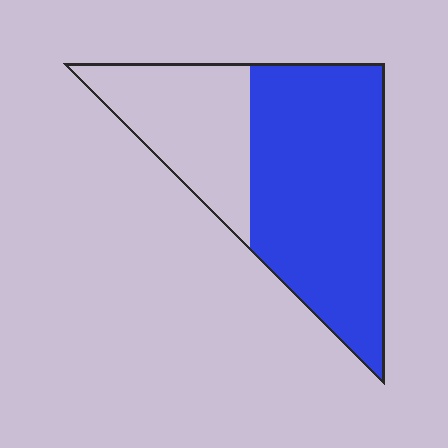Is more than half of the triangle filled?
Yes.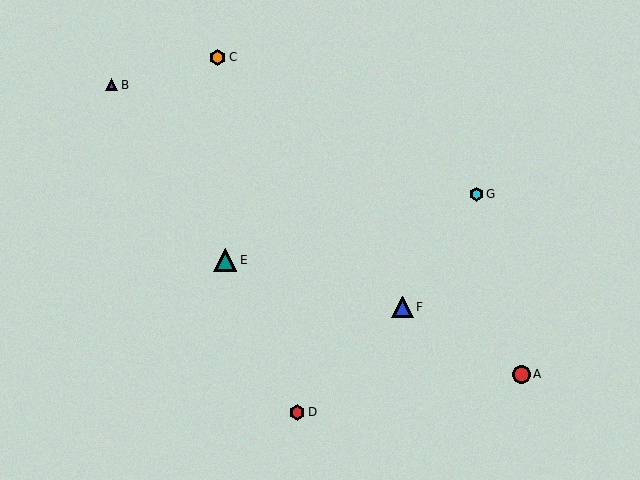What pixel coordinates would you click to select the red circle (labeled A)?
Click at (521, 374) to select the red circle A.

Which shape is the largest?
The teal triangle (labeled E) is the largest.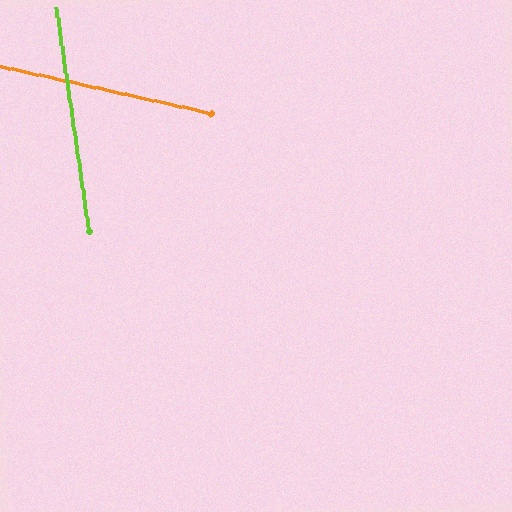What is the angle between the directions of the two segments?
Approximately 69 degrees.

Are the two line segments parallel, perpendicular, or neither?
Neither parallel nor perpendicular — they differ by about 69°.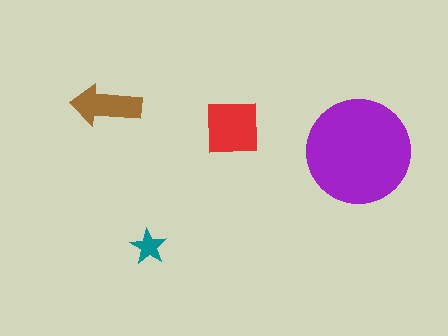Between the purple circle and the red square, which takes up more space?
The purple circle.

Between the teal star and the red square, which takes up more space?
The red square.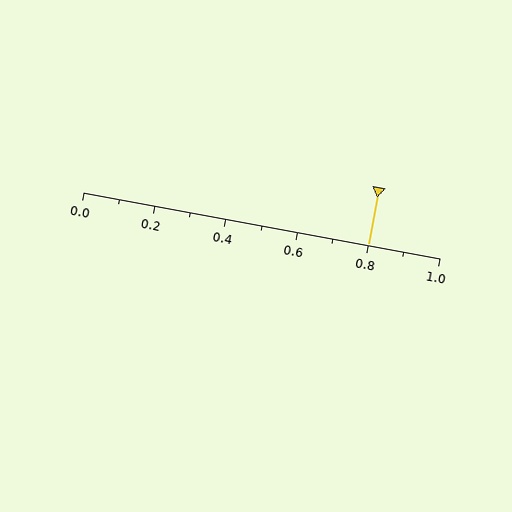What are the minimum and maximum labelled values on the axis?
The axis runs from 0.0 to 1.0.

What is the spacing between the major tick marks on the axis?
The major ticks are spaced 0.2 apart.